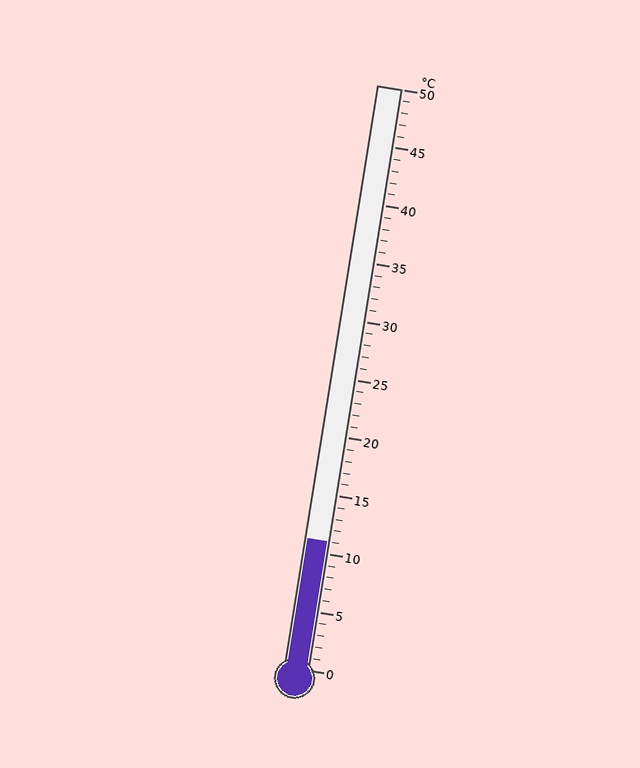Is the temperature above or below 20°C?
The temperature is below 20°C.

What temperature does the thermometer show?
The thermometer shows approximately 11°C.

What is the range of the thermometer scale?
The thermometer scale ranges from 0°C to 50°C.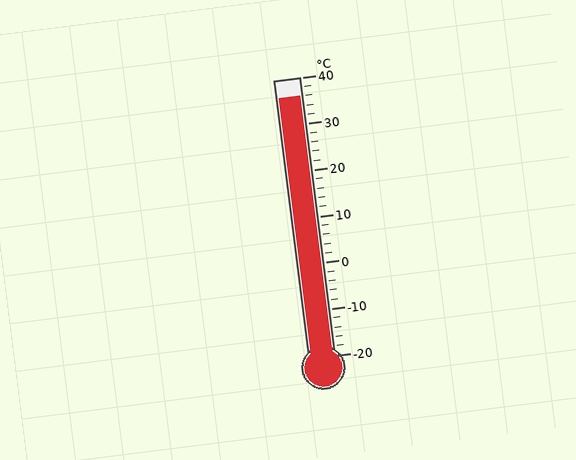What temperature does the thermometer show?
The thermometer shows approximately 36°C.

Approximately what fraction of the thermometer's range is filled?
The thermometer is filled to approximately 95% of its range.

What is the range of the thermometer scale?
The thermometer scale ranges from -20°C to 40°C.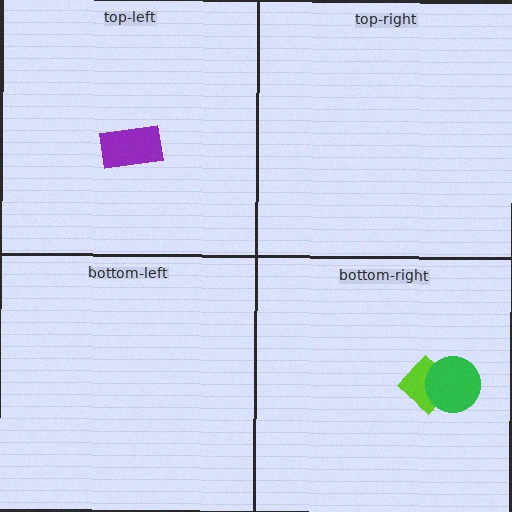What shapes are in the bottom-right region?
The lime diamond, the green circle.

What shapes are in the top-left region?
The purple rectangle.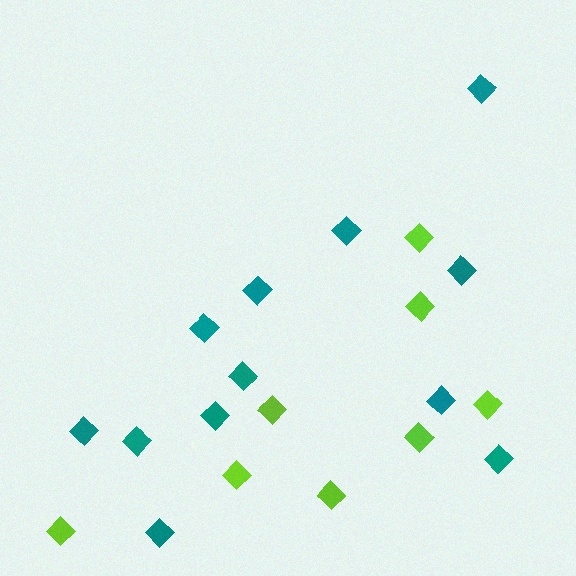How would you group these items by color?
There are 2 groups: one group of lime diamonds (8) and one group of teal diamonds (12).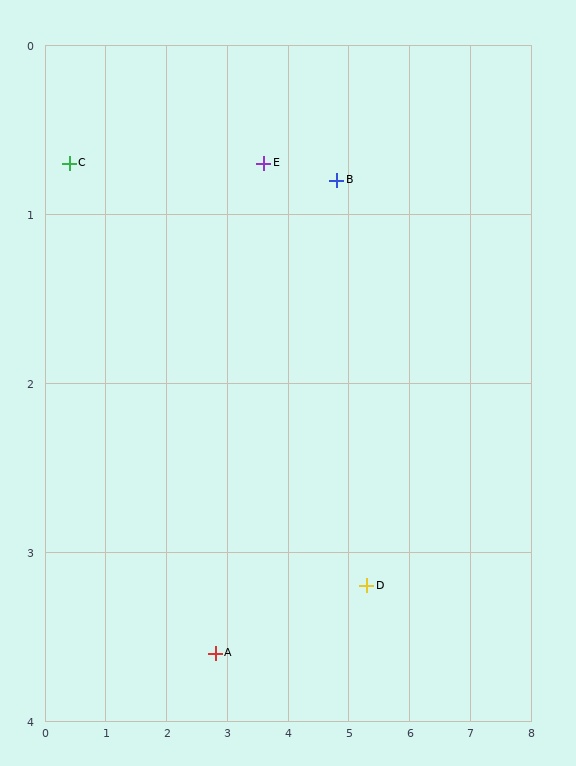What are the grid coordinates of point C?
Point C is at approximately (0.4, 0.7).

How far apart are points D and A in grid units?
Points D and A are about 2.5 grid units apart.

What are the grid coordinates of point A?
Point A is at approximately (2.8, 3.6).